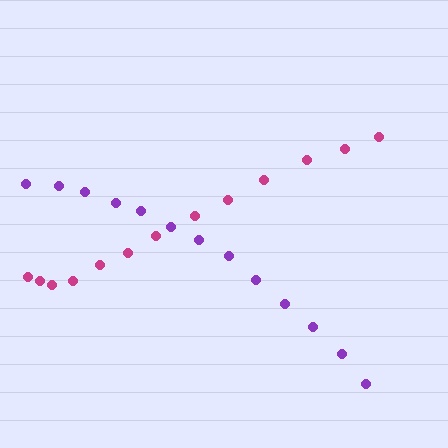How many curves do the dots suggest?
There are 2 distinct paths.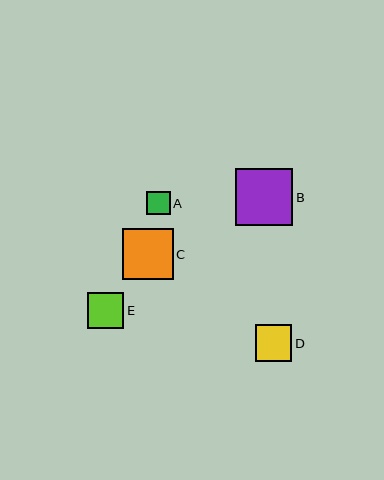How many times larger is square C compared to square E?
Square C is approximately 1.4 times the size of square E.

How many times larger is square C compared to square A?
Square C is approximately 2.2 times the size of square A.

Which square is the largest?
Square B is the largest with a size of approximately 57 pixels.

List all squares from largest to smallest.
From largest to smallest: B, C, D, E, A.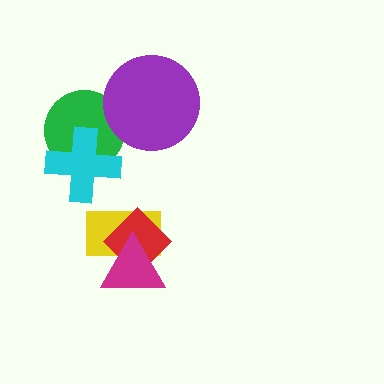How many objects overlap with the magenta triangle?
2 objects overlap with the magenta triangle.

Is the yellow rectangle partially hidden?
Yes, it is partially covered by another shape.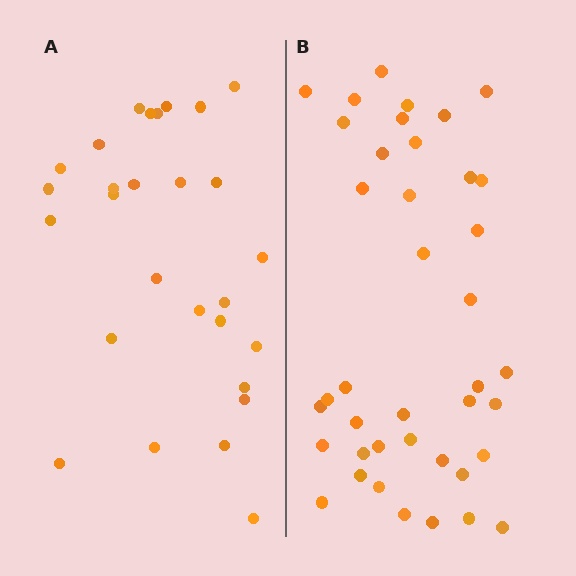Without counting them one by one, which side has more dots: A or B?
Region B (the right region) has more dots.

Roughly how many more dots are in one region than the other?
Region B has roughly 12 or so more dots than region A.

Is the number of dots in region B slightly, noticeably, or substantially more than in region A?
Region B has noticeably more, but not dramatically so. The ratio is roughly 1.4 to 1.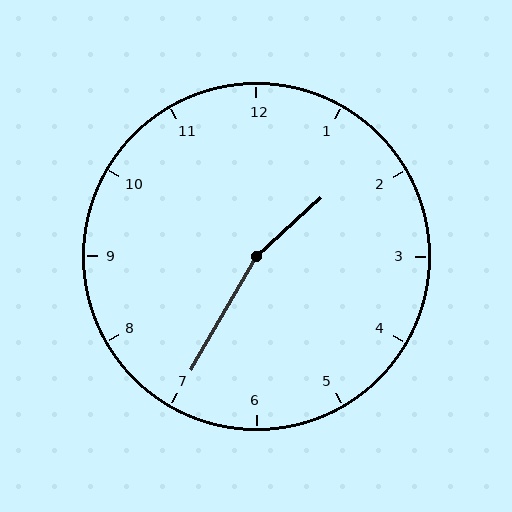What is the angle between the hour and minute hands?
Approximately 162 degrees.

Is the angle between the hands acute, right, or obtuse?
It is obtuse.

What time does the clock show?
1:35.